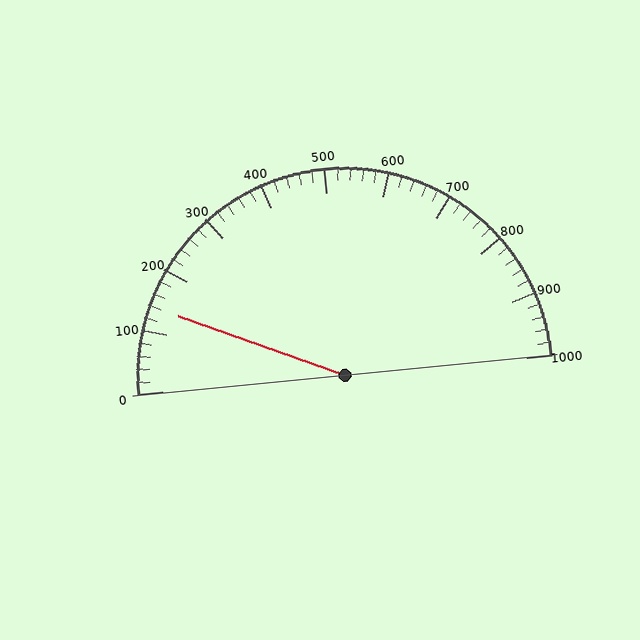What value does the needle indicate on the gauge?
The needle indicates approximately 140.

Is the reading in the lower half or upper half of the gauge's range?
The reading is in the lower half of the range (0 to 1000).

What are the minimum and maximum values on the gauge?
The gauge ranges from 0 to 1000.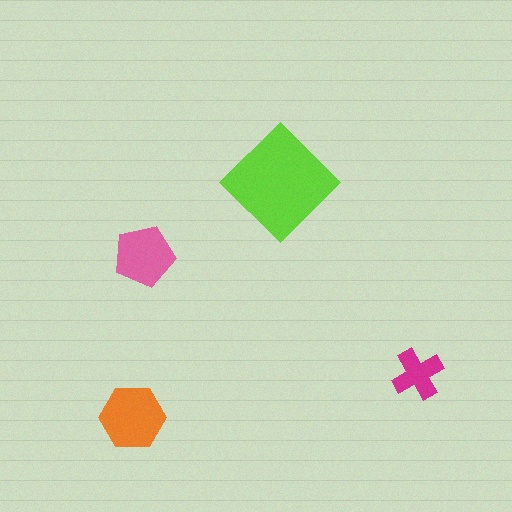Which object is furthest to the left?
The orange hexagon is leftmost.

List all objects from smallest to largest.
The magenta cross, the pink pentagon, the orange hexagon, the lime diamond.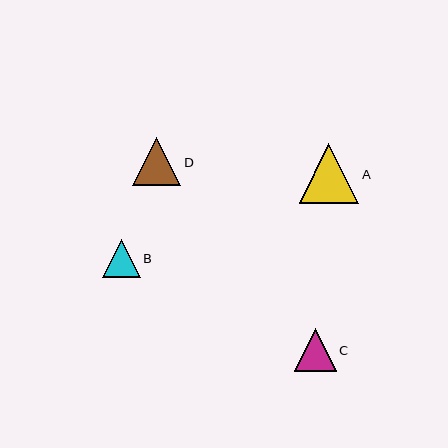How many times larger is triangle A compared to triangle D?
Triangle A is approximately 1.2 times the size of triangle D.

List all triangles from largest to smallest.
From largest to smallest: A, D, C, B.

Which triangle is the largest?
Triangle A is the largest with a size of approximately 60 pixels.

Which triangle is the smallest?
Triangle B is the smallest with a size of approximately 38 pixels.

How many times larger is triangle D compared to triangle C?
Triangle D is approximately 1.1 times the size of triangle C.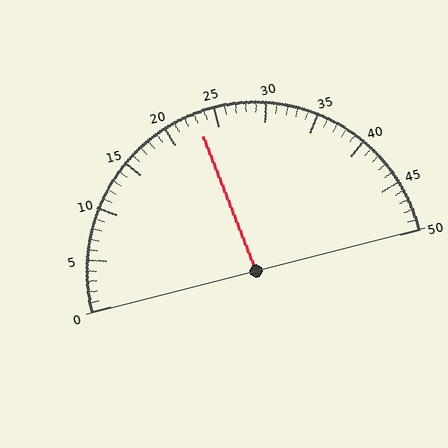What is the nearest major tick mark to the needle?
The nearest major tick mark is 25.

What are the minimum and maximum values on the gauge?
The gauge ranges from 0 to 50.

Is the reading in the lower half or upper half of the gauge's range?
The reading is in the lower half of the range (0 to 50).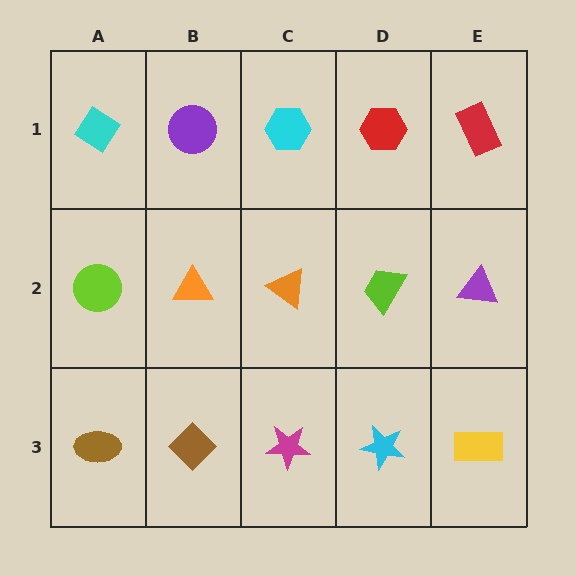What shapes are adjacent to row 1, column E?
A purple triangle (row 2, column E), a red hexagon (row 1, column D).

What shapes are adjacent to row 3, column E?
A purple triangle (row 2, column E), a cyan star (row 3, column D).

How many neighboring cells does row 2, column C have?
4.